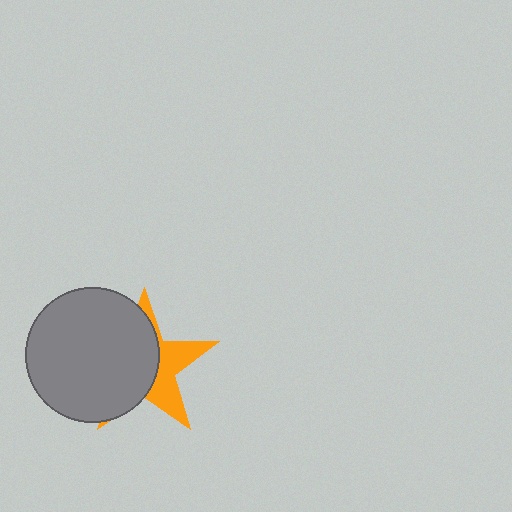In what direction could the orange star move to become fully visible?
The orange star could move right. That would shift it out from behind the gray circle entirely.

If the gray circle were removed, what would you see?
You would see the complete orange star.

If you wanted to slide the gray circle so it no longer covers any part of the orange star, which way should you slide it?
Slide it left — that is the most direct way to separate the two shapes.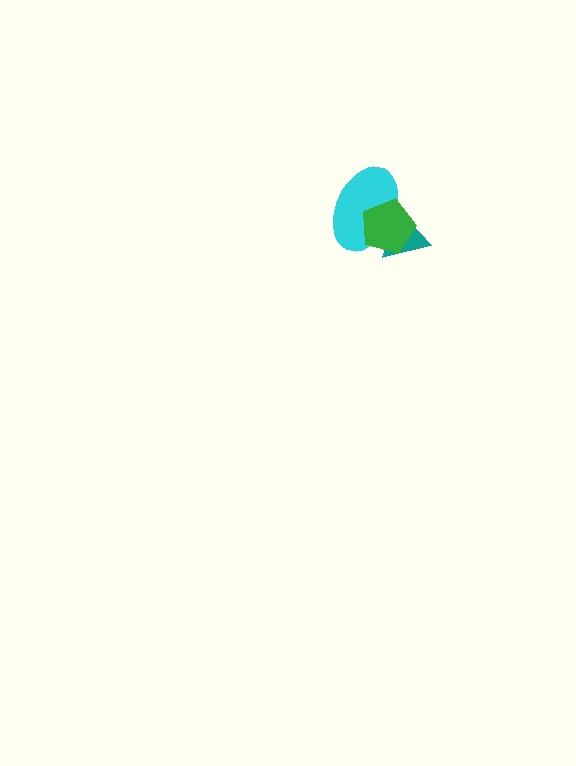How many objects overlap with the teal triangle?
2 objects overlap with the teal triangle.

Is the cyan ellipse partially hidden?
Yes, it is partially covered by another shape.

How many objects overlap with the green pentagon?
2 objects overlap with the green pentagon.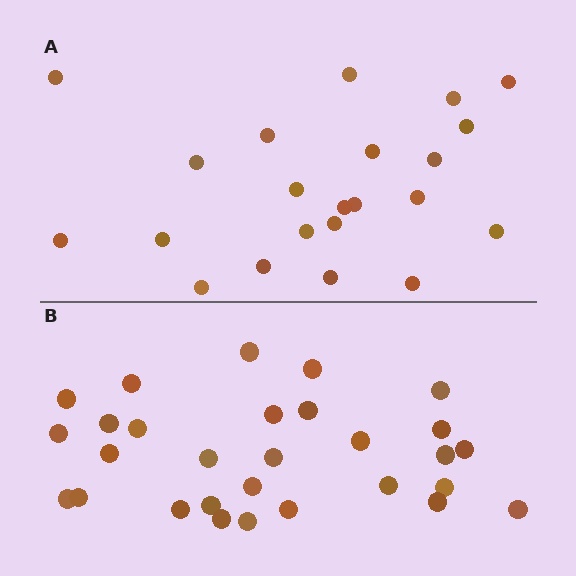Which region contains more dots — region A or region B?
Region B (the bottom region) has more dots.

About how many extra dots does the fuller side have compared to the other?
Region B has roughly 8 or so more dots than region A.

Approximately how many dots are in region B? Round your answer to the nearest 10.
About 30 dots. (The exact count is 29, which rounds to 30.)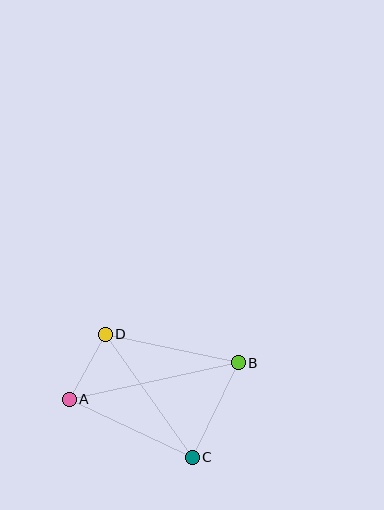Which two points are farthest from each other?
Points A and B are farthest from each other.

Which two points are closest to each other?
Points A and D are closest to each other.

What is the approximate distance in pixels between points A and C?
The distance between A and C is approximately 136 pixels.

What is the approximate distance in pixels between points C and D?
The distance between C and D is approximately 151 pixels.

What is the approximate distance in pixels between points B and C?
The distance between B and C is approximately 105 pixels.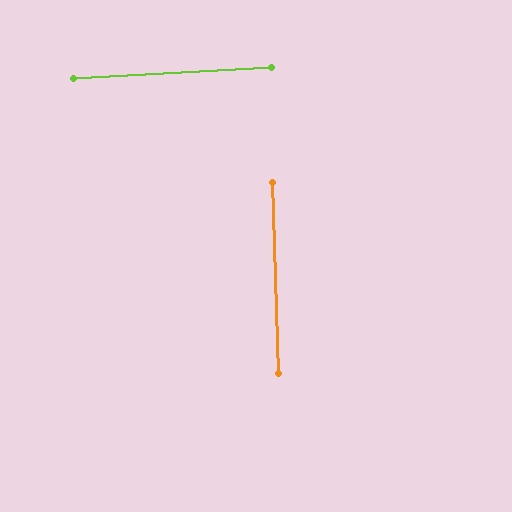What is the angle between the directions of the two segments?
Approximately 88 degrees.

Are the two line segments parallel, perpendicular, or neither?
Perpendicular — they meet at approximately 88°.